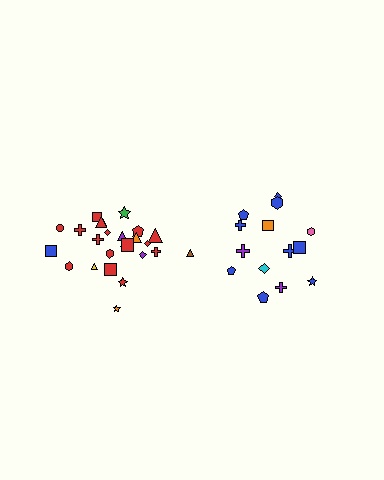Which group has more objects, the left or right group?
The left group.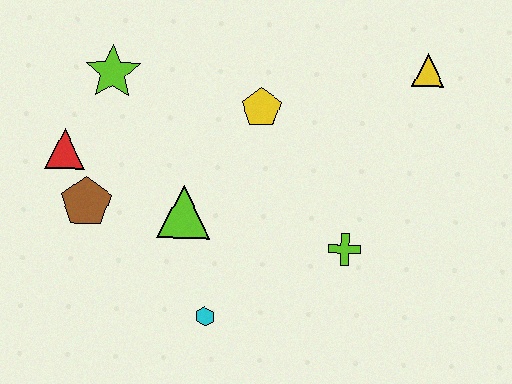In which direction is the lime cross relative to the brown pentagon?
The lime cross is to the right of the brown pentagon.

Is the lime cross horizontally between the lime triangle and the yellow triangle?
Yes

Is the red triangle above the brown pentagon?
Yes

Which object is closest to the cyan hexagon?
The lime triangle is closest to the cyan hexagon.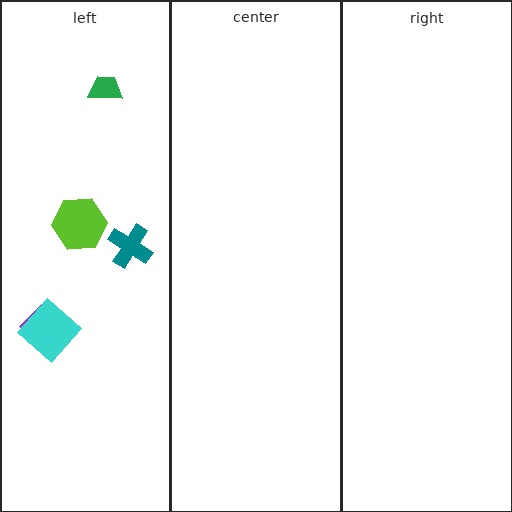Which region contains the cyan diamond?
The left region.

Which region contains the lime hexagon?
The left region.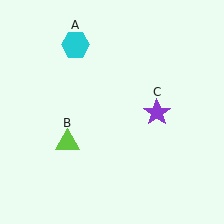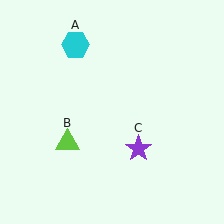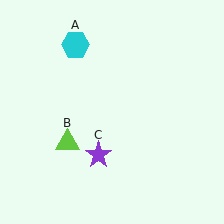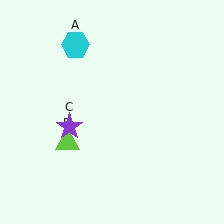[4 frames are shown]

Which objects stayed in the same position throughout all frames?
Cyan hexagon (object A) and lime triangle (object B) remained stationary.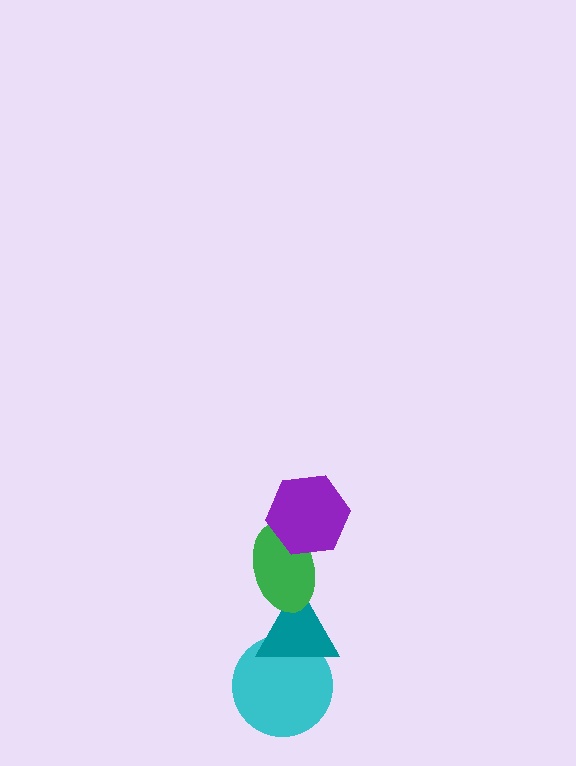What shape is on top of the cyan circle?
The teal triangle is on top of the cyan circle.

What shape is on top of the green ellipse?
The purple hexagon is on top of the green ellipse.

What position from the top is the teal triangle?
The teal triangle is 3rd from the top.